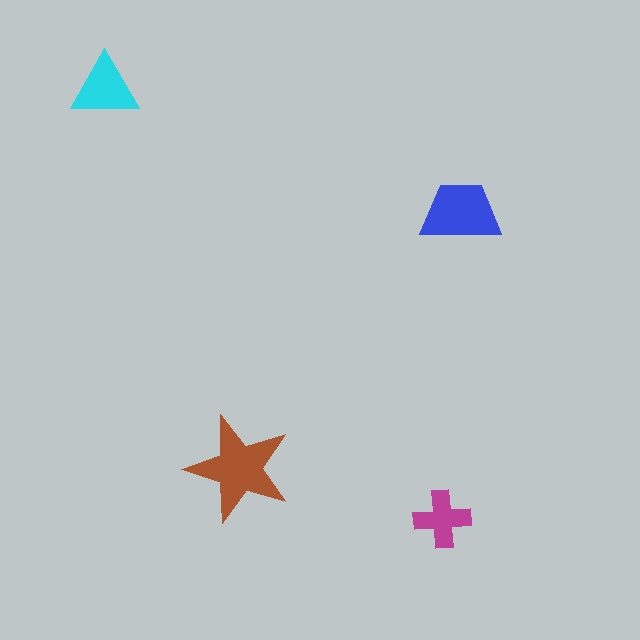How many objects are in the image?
There are 4 objects in the image.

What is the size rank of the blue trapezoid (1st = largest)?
2nd.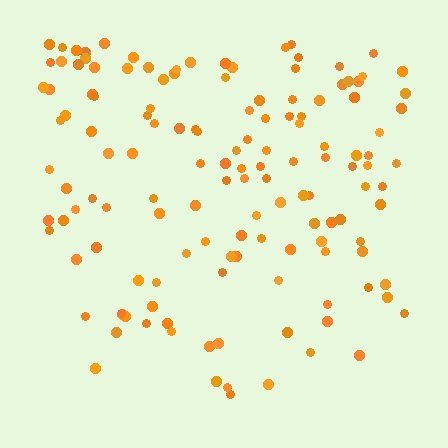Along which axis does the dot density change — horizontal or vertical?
Vertical.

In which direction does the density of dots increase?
From bottom to top, with the top side densest.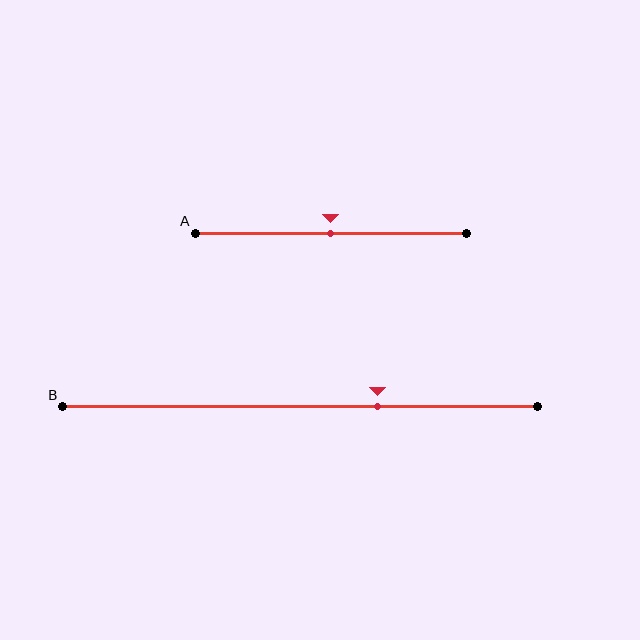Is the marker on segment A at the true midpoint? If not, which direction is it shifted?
Yes, the marker on segment A is at the true midpoint.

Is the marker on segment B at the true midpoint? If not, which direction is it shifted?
No, the marker on segment B is shifted to the right by about 16% of the segment length.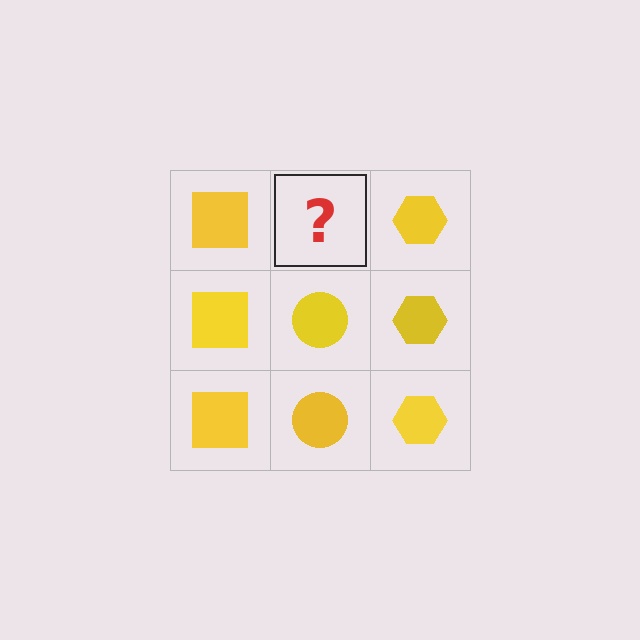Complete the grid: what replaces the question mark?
The question mark should be replaced with a yellow circle.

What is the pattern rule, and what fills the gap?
The rule is that each column has a consistent shape. The gap should be filled with a yellow circle.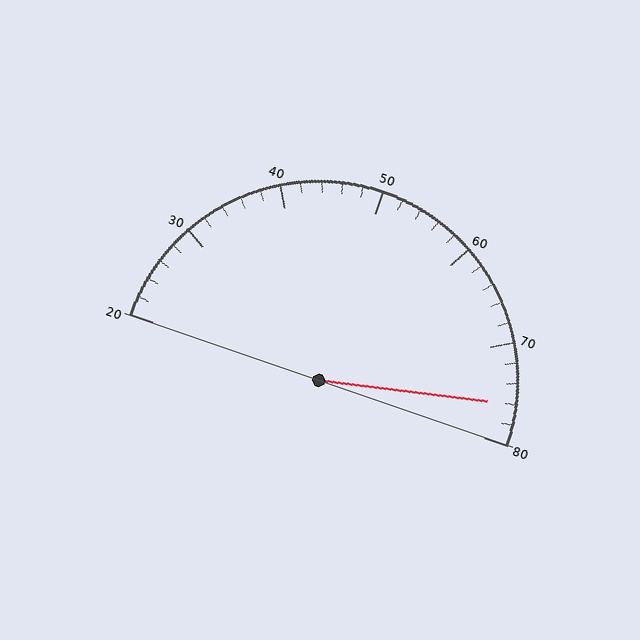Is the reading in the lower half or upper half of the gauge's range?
The reading is in the upper half of the range (20 to 80).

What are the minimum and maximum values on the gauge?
The gauge ranges from 20 to 80.